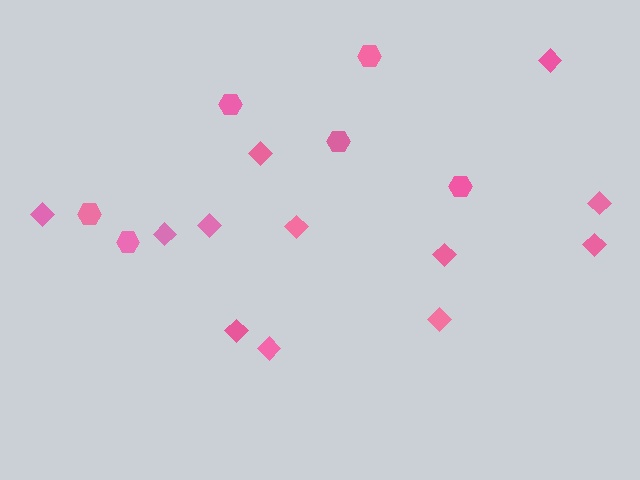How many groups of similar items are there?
There are 2 groups: one group of hexagons (6) and one group of diamonds (12).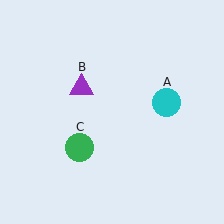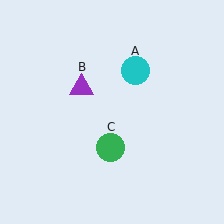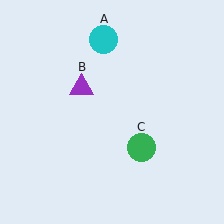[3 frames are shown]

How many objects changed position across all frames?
2 objects changed position: cyan circle (object A), green circle (object C).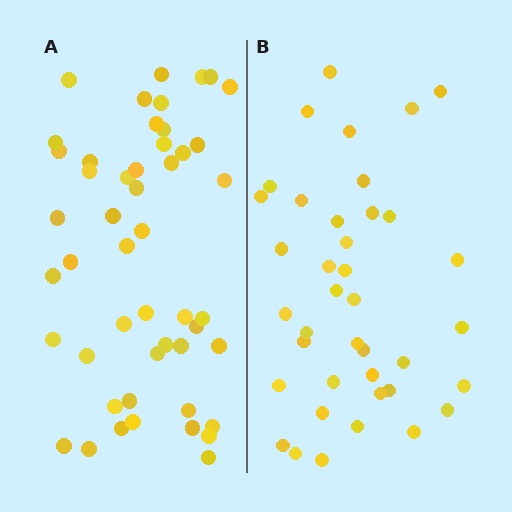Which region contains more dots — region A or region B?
Region A (the left region) has more dots.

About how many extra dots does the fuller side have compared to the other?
Region A has roughly 10 or so more dots than region B.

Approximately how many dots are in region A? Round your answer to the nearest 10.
About 50 dots. (The exact count is 49, which rounds to 50.)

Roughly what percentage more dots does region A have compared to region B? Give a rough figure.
About 25% more.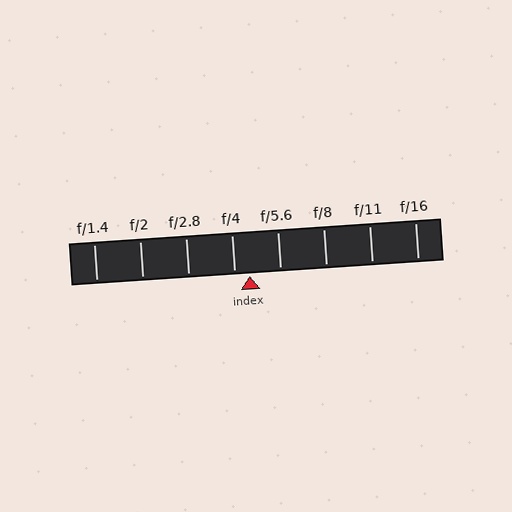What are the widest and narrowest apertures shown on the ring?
The widest aperture shown is f/1.4 and the narrowest is f/16.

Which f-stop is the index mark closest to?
The index mark is closest to f/4.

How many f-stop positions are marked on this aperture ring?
There are 8 f-stop positions marked.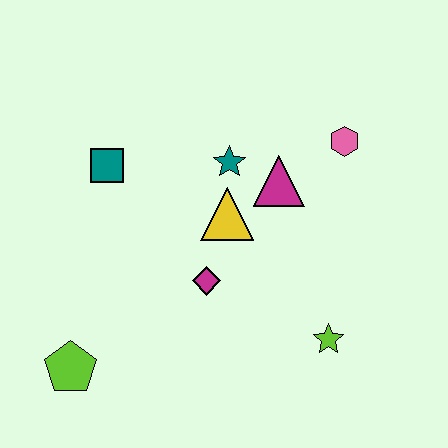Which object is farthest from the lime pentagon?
The pink hexagon is farthest from the lime pentagon.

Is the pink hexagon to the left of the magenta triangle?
No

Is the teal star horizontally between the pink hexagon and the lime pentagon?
Yes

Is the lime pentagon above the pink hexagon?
No